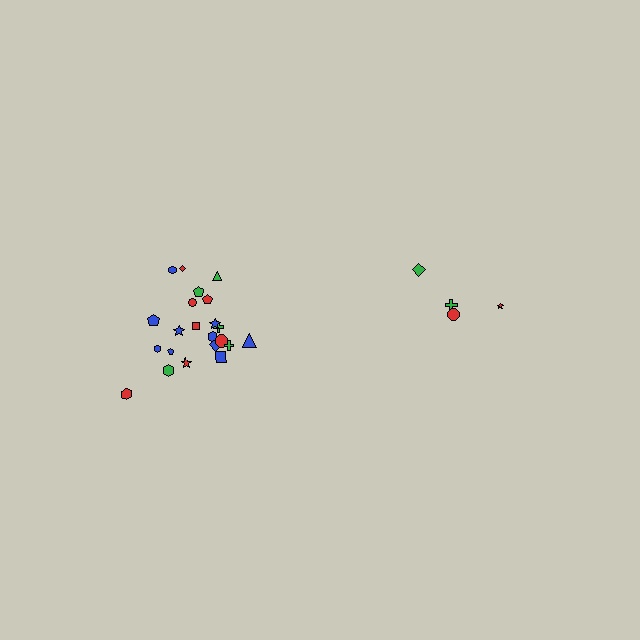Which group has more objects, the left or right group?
The left group.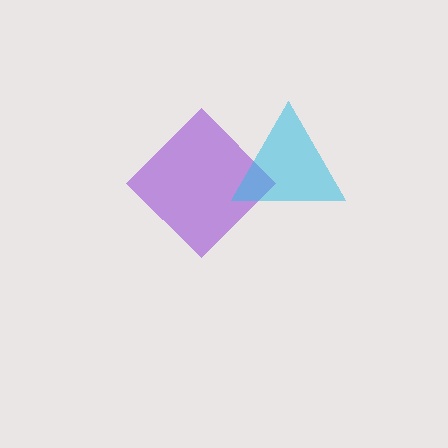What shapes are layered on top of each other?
The layered shapes are: a purple diamond, a cyan triangle.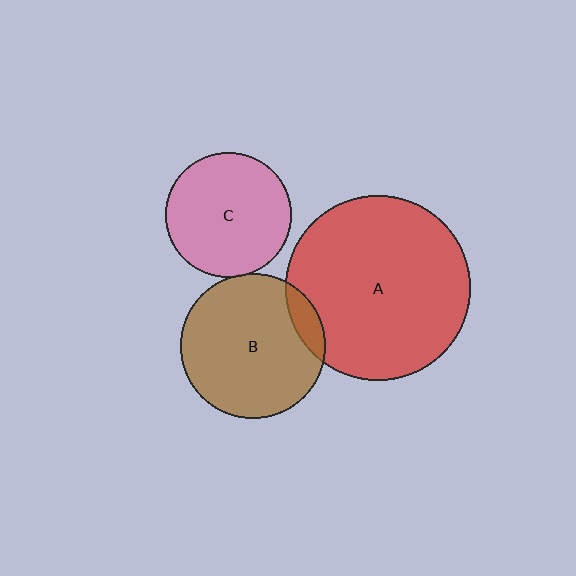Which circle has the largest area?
Circle A (red).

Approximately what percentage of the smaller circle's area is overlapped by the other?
Approximately 5%.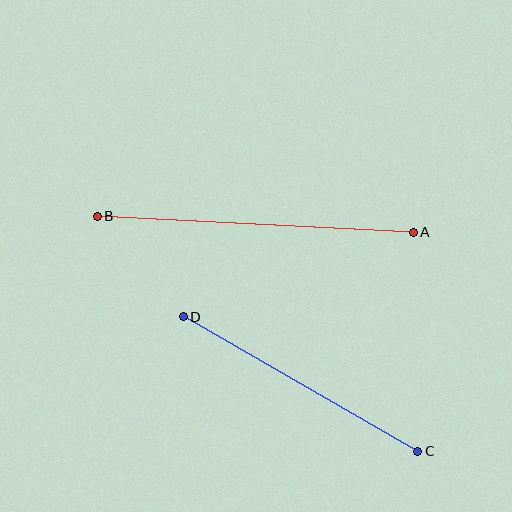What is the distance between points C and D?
The distance is approximately 271 pixels.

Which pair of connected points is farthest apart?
Points A and B are farthest apart.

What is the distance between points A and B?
The distance is approximately 316 pixels.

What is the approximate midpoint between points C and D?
The midpoint is at approximately (301, 384) pixels.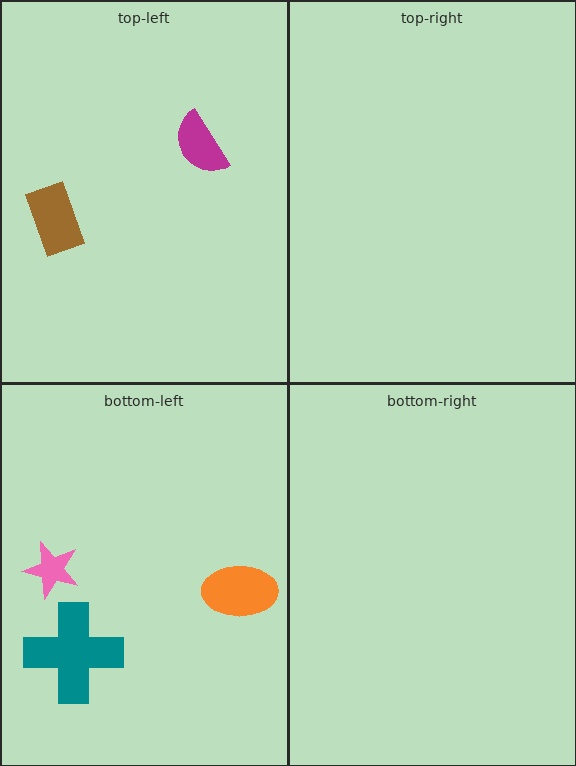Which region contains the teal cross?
The bottom-left region.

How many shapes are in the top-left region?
2.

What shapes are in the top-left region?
The brown rectangle, the magenta semicircle.